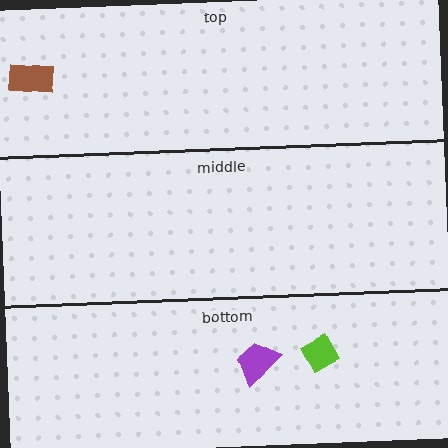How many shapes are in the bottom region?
2.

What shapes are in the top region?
The brown rectangle.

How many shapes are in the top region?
1.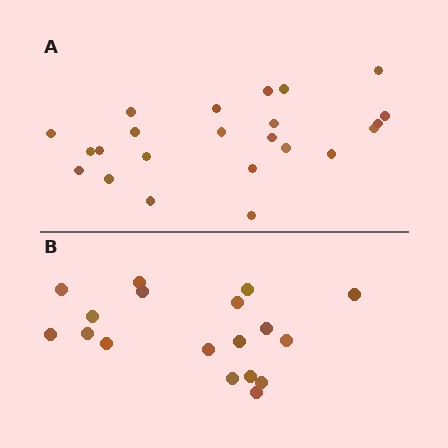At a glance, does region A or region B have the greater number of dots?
Region A (the top region) has more dots.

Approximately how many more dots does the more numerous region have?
Region A has about 5 more dots than region B.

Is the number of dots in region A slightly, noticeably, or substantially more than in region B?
Region A has noticeably more, but not dramatically so. The ratio is roughly 1.3 to 1.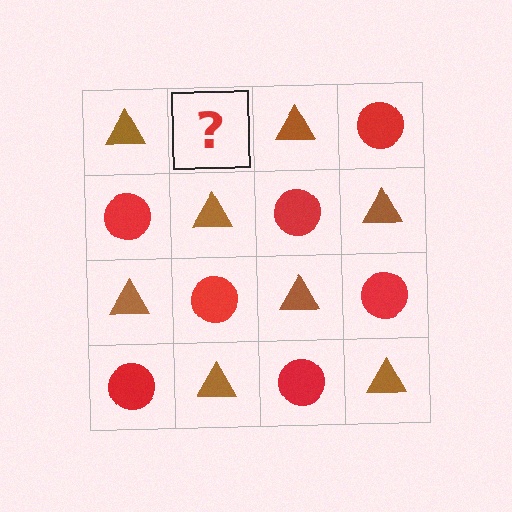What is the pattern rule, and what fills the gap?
The rule is that it alternates brown triangle and red circle in a checkerboard pattern. The gap should be filled with a red circle.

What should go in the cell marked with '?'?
The missing cell should contain a red circle.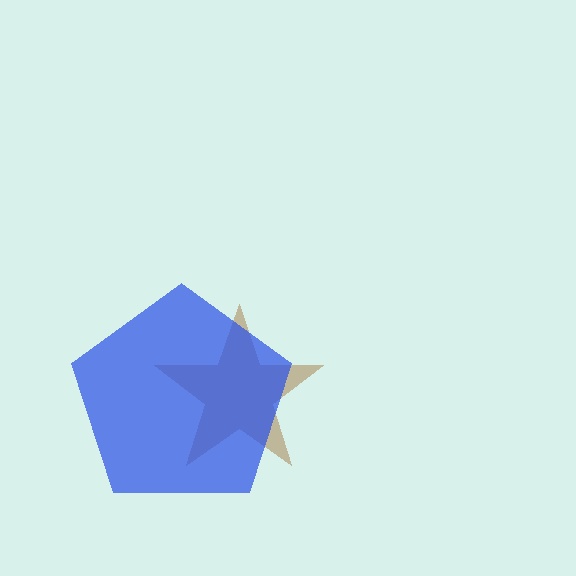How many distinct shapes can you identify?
There are 2 distinct shapes: a brown star, a blue pentagon.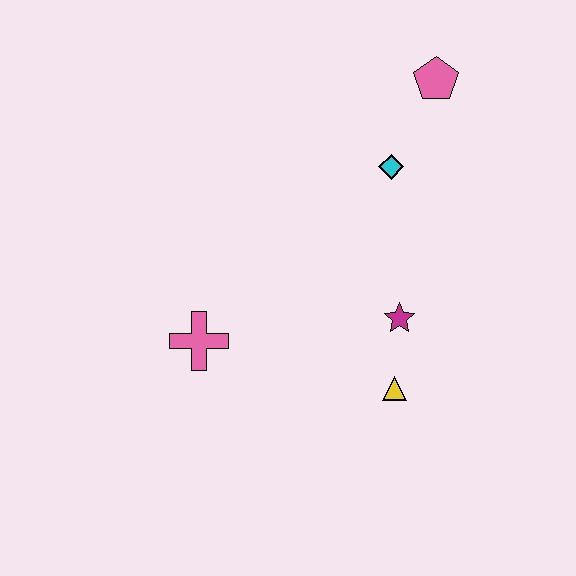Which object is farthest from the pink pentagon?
The pink cross is farthest from the pink pentagon.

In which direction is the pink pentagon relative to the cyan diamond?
The pink pentagon is above the cyan diamond.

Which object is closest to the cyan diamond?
The pink pentagon is closest to the cyan diamond.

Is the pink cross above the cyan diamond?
No